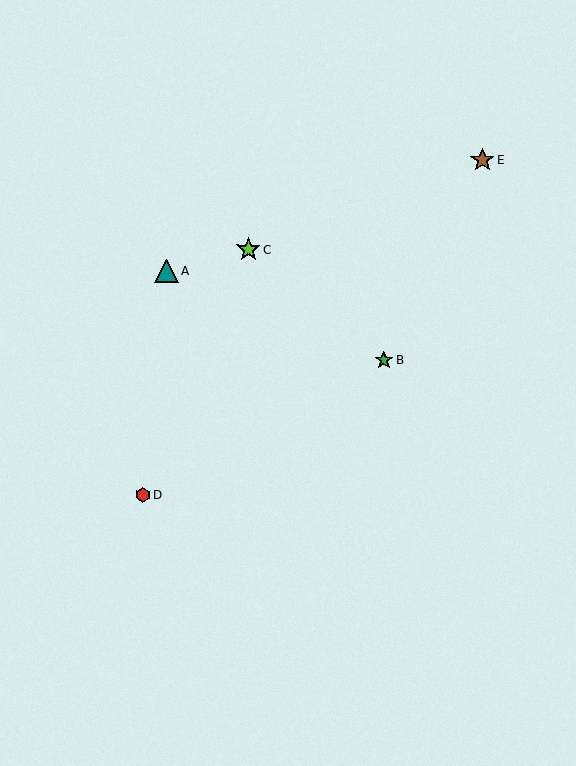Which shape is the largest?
The lime star (labeled C) is the largest.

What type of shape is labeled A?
Shape A is a teal triangle.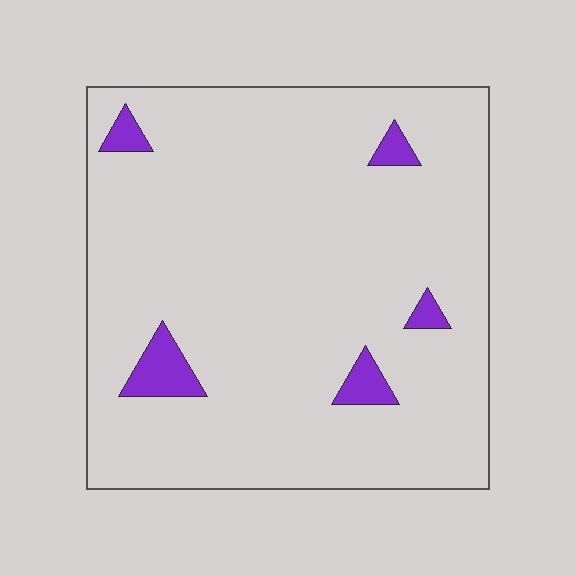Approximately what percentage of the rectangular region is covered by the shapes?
Approximately 5%.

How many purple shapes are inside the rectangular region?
5.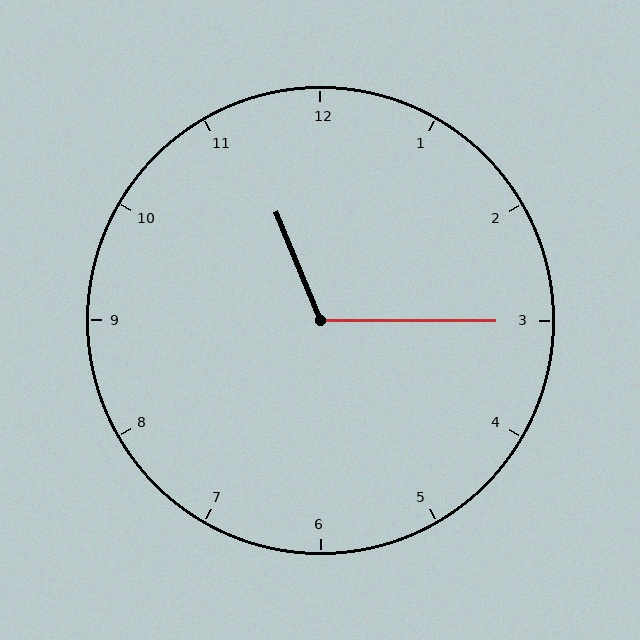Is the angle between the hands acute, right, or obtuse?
It is obtuse.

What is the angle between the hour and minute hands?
Approximately 112 degrees.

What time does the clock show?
11:15.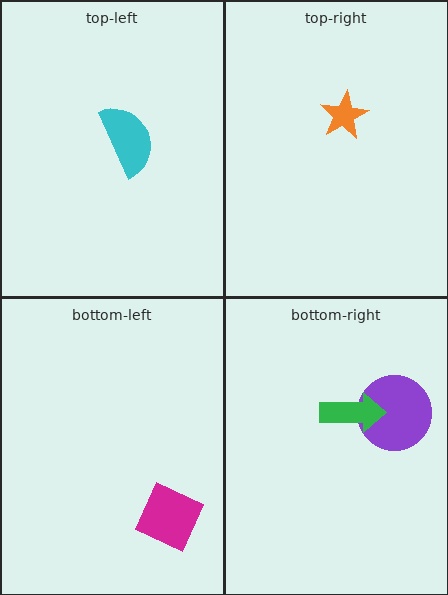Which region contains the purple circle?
The bottom-right region.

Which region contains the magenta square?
The bottom-left region.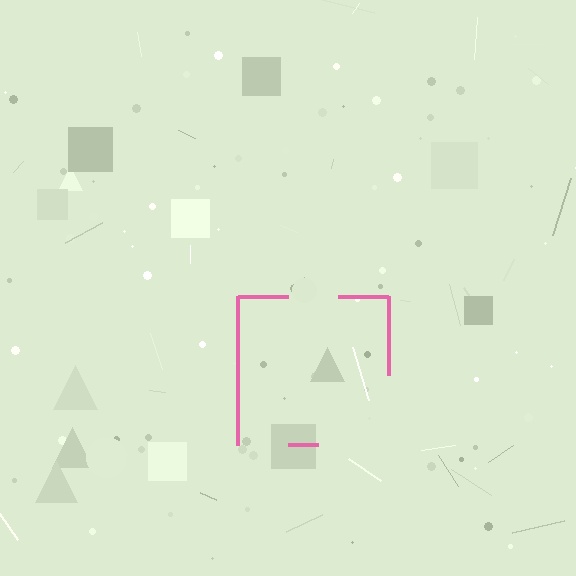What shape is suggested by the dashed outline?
The dashed outline suggests a square.